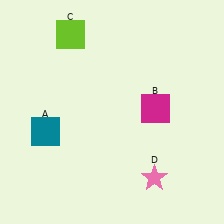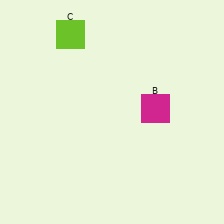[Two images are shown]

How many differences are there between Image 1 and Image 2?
There are 2 differences between the two images.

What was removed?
The teal square (A), the pink star (D) were removed in Image 2.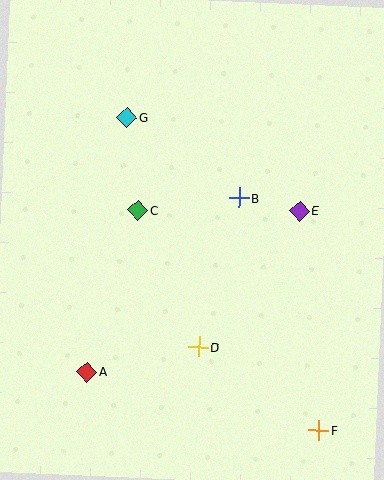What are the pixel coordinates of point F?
Point F is at (318, 430).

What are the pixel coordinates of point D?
Point D is at (198, 347).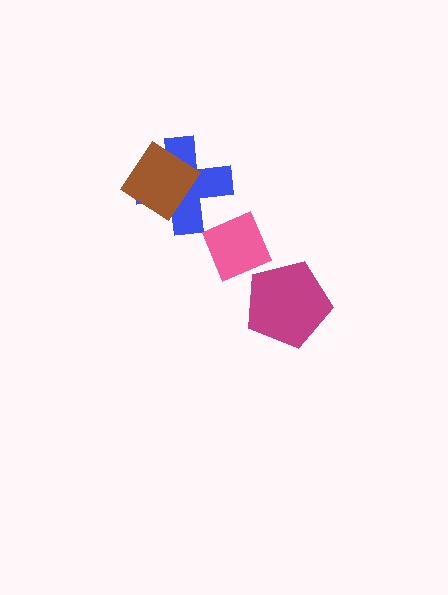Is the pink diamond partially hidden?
No, no other shape covers it.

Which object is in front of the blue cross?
The brown diamond is in front of the blue cross.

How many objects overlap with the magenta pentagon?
0 objects overlap with the magenta pentagon.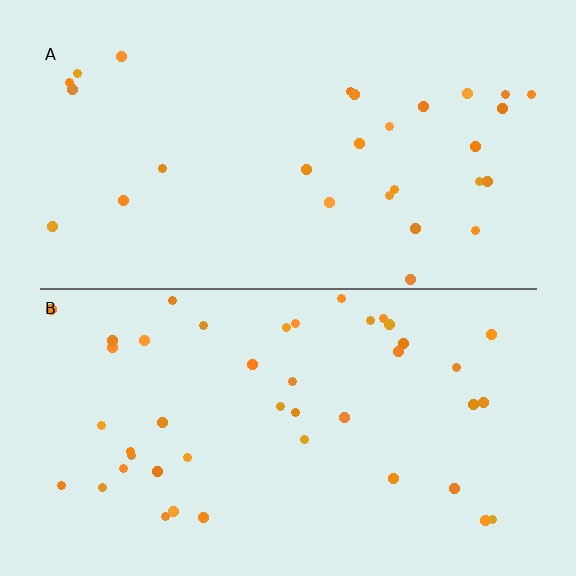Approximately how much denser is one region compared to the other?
Approximately 1.5× — region B over region A.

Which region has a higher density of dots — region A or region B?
B (the bottom).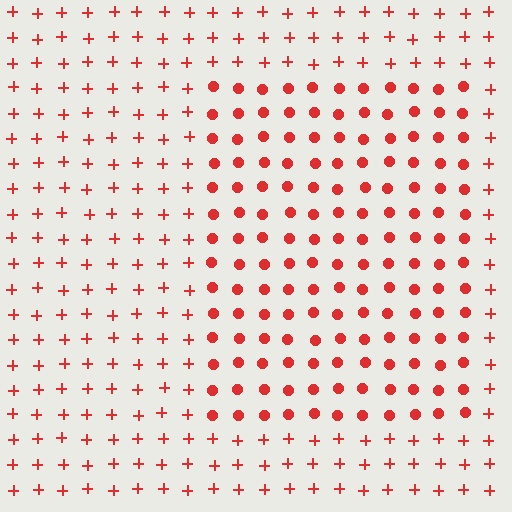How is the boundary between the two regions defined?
The boundary is defined by a change in element shape: circles inside vs. plus signs outside. All elements share the same color and spacing.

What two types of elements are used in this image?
The image uses circles inside the rectangle region and plus signs outside it.